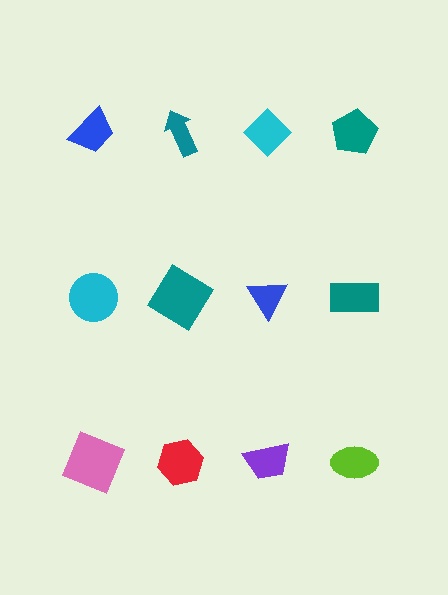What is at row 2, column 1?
A cyan circle.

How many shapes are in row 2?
4 shapes.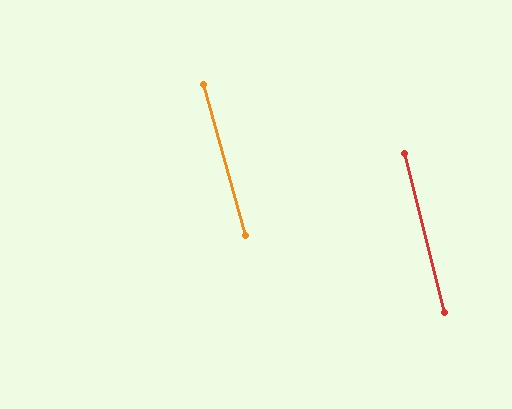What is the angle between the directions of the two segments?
Approximately 1 degree.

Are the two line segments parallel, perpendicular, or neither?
Parallel — their directions differ by only 1.5°.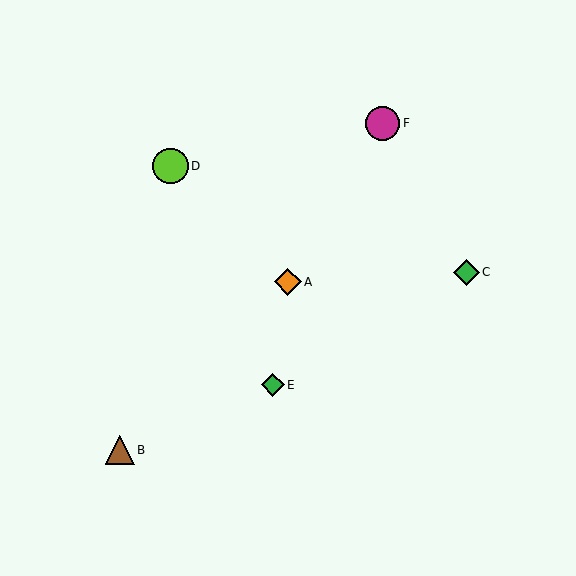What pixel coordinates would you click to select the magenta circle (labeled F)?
Click at (383, 123) to select the magenta circle F.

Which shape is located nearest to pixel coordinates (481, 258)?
The green diamond (labeled C) at (466, 272) is nearest to that location.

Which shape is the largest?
The lime circle (labeled D) is the largest.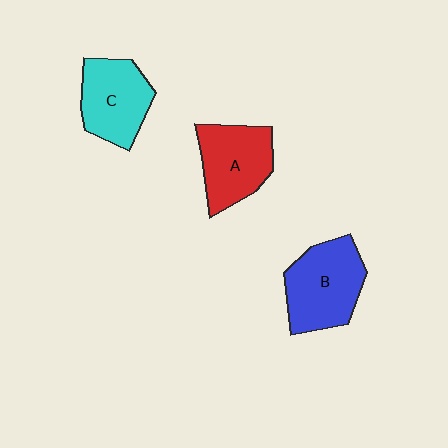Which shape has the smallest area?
Shape C (cyan).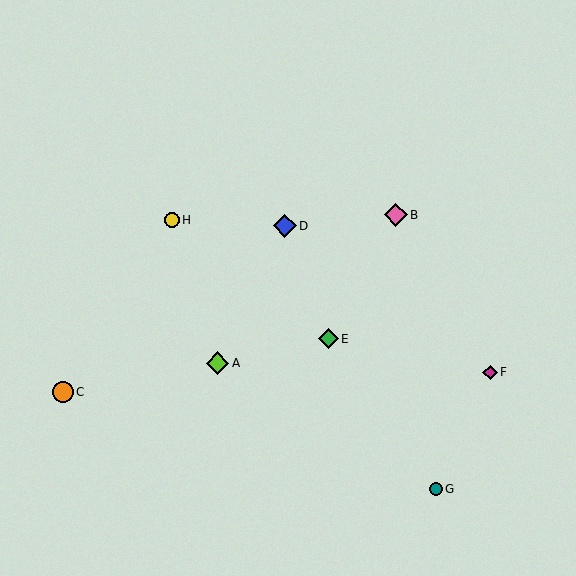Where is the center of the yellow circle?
The center of the yellow circle is at (172, 220).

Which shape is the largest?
The blue diamond (labeled D) is the largest.